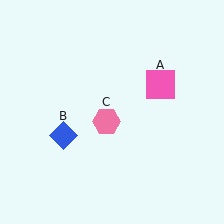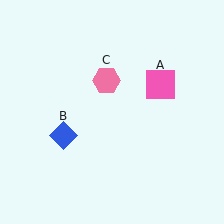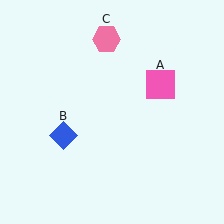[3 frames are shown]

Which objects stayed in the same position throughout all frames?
Pink square (object A) and blue diamond (object B) remained stationary.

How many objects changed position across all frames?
1 object changed position: pink hexagon (object C).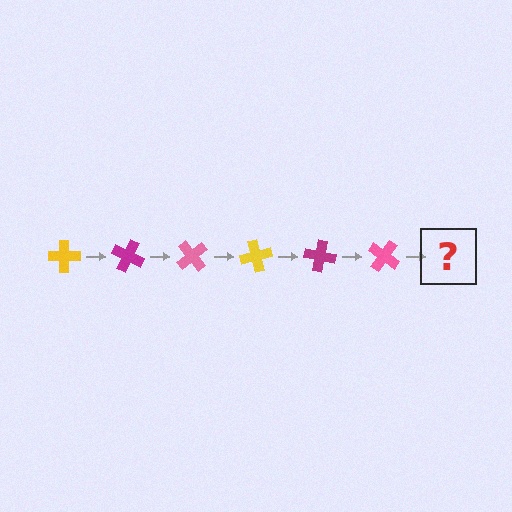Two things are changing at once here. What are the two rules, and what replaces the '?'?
The two rules are that it rotates 25 degrees each step and the color cycles through yellow, magenta, and pink. The '?' should be a yellow cross, rotated 150 degrees from the start.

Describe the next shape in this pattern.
It should be a yellow cross, rotated 150 degrees from the start.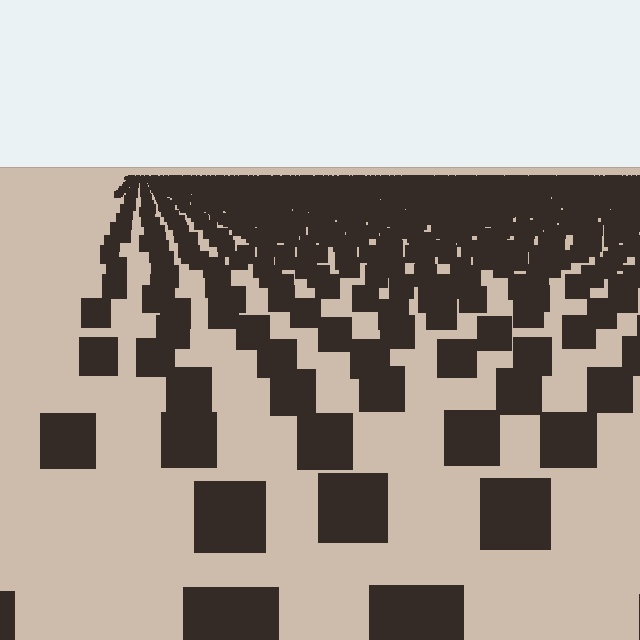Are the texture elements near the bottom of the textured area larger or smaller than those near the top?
Larger. Near the bottom, elements are closer to the viewer and appear at a bigger on-screen size.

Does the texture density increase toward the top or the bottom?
Density increases toward the top.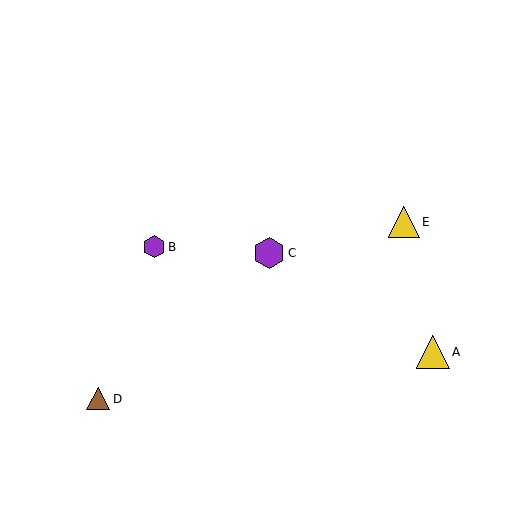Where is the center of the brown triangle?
The center of the brown triangle is at (98, 399).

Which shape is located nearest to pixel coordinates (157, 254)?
The purple hexagon (labeled B) at (154, 247) is nearest to that location.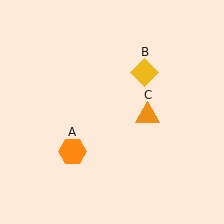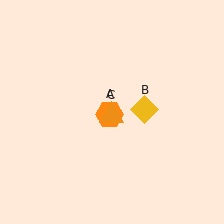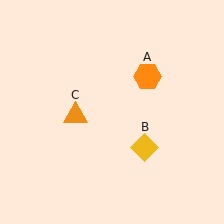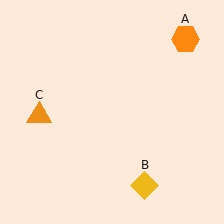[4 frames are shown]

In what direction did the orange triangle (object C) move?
The orange triangle (object C) moved left.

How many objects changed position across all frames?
3 objects changed position: orange hexagon (object A), yellow diamond (object B), orange triangle (object C).